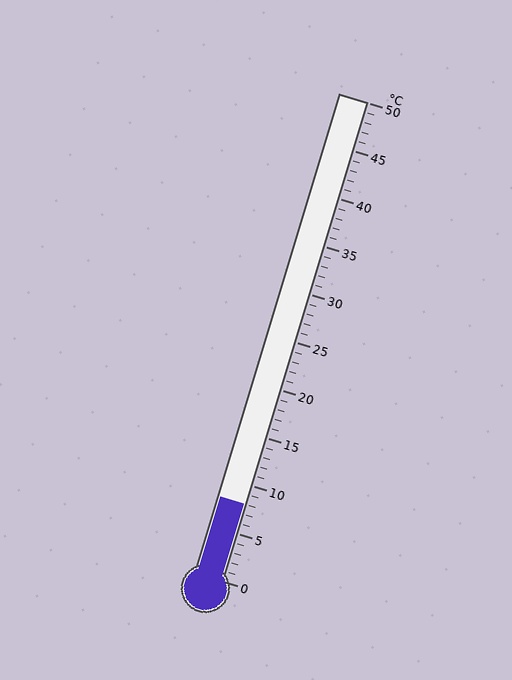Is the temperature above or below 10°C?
The temperature is below 10°C.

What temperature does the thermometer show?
The thermometer shows approximately 8°C.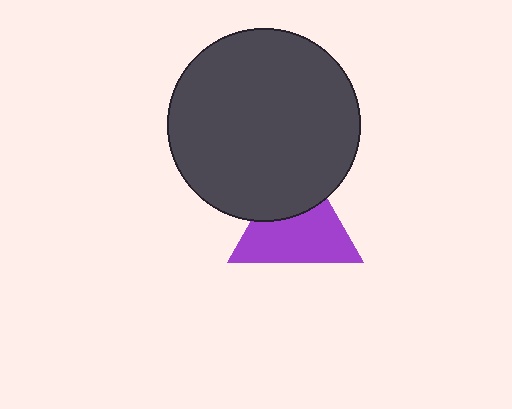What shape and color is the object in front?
The object in front is a dark gray circle.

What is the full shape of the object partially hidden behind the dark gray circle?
The partially hidden object is a purple triangle.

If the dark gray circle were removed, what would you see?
You would see the complete purple triangle.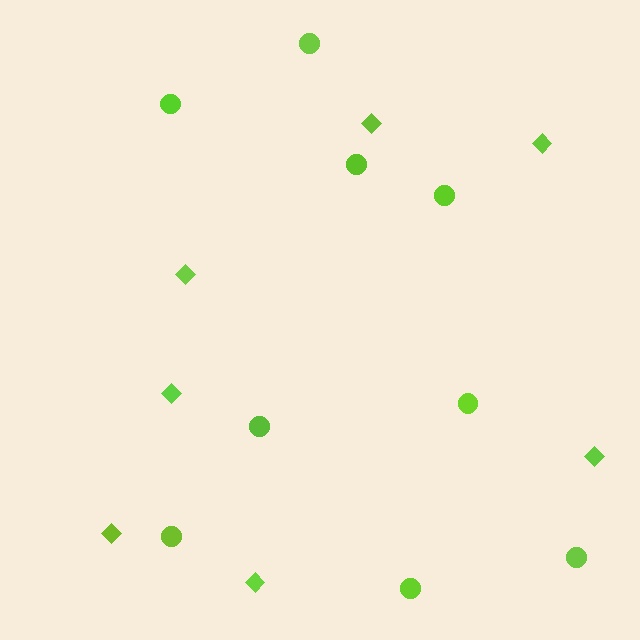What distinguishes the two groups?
There are 2 groups: one group of circles (9) and one group of diamonds (7).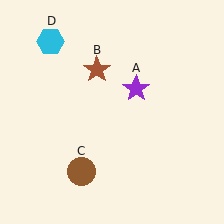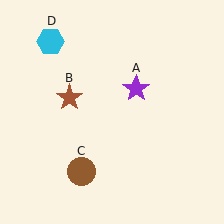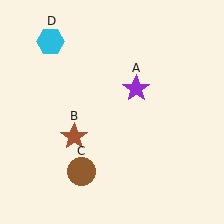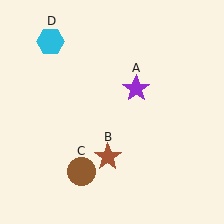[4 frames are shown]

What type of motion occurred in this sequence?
The brown star (object B) rotated counterclockwise around the center of the scene.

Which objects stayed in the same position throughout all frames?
Purple star (object A) and brown circle (object C) and cyan hexagon (object D) remained stationary.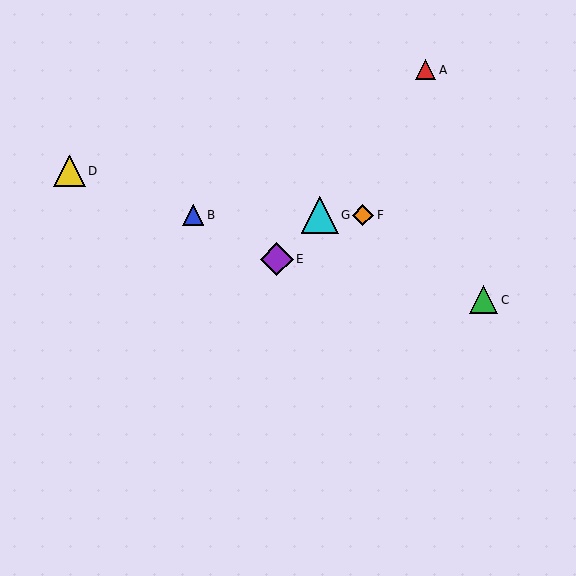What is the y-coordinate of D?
Object D is at y≈171.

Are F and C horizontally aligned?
No, F is at y≈215 and C is at y≈300.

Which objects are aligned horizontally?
Objects B, F, G are aligned horizontally.